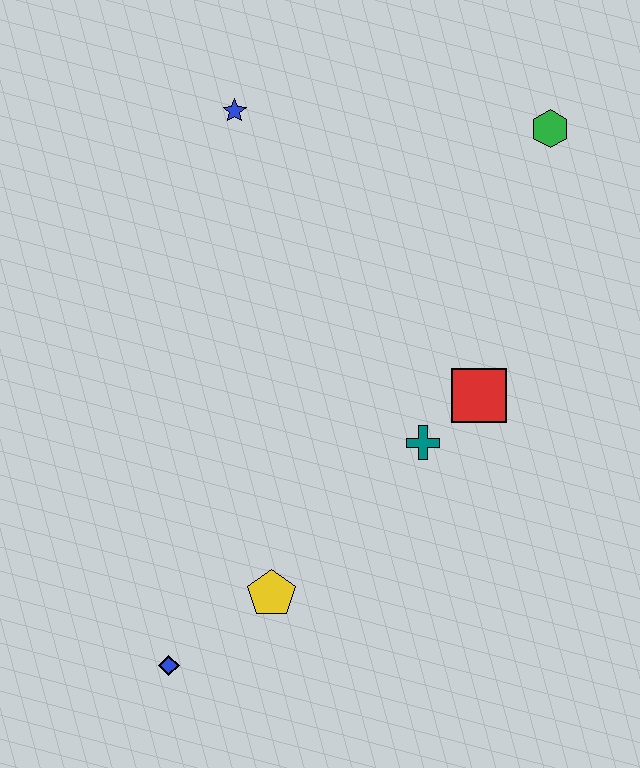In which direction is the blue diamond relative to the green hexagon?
The blue diamond is below the green hexagon.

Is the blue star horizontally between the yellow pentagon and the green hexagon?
No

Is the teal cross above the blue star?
No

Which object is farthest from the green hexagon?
The blue diamond is farthest from the green hexagon.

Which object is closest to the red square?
The teal cross is closest to the red square.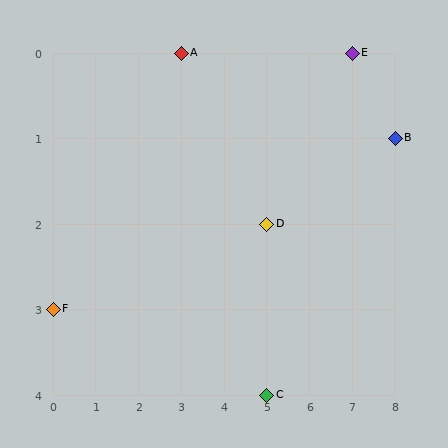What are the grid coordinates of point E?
Point E is at grid coordinates (7, 0).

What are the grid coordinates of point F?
Point F is at grid coordinates (0, 3).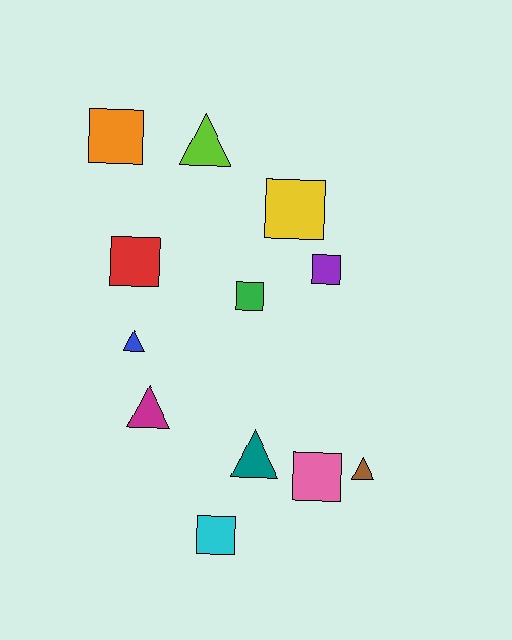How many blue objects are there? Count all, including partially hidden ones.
There is 1 blue object.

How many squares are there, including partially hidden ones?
There are 7 squares.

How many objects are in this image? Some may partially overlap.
There are 12 objects.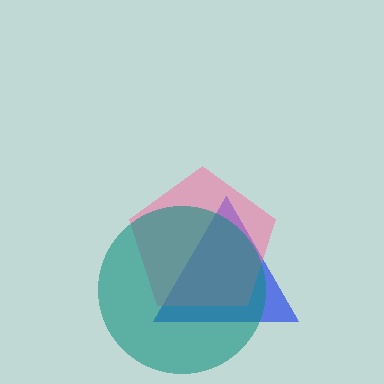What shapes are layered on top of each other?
The layered shapes are: a blue triangle, a pink pentagon, a teal circle.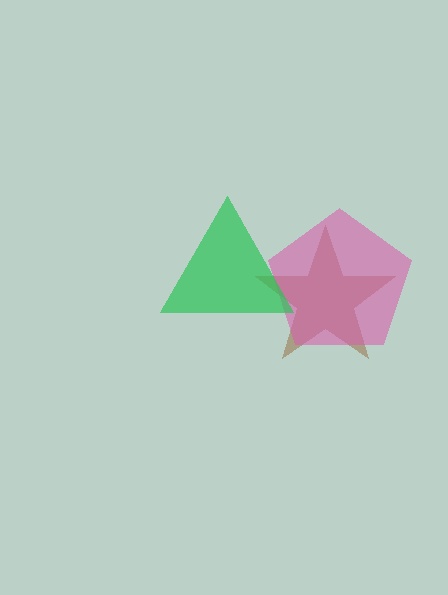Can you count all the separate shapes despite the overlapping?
Yes, there are 3 separate shapes.